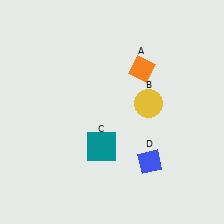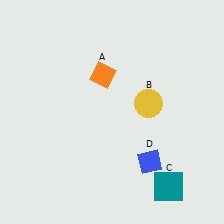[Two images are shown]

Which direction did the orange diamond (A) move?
The orange diamond (A) moved left.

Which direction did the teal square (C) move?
The teal square (C) moved right.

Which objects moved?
The objects that moved are: the orange diamond (A), the teal square (C).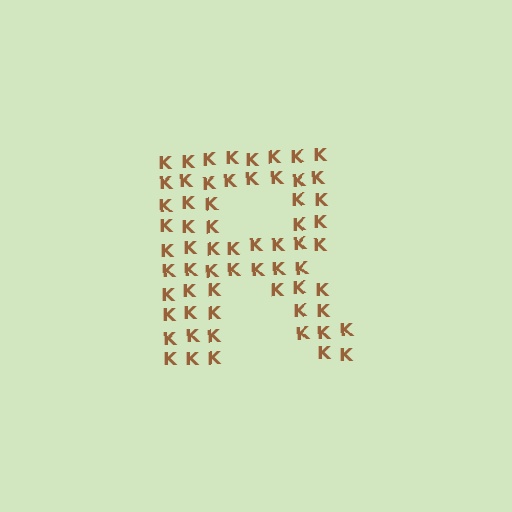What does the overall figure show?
The overall figure shows the letter R.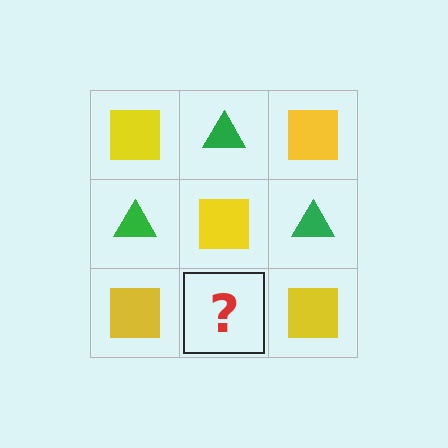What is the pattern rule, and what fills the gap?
The rule is that it alternates yellow square and green triangle in a checkerboard pattern. The gap should be filled with a green triangle.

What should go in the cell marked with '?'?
The missing cell should contain a green triangle.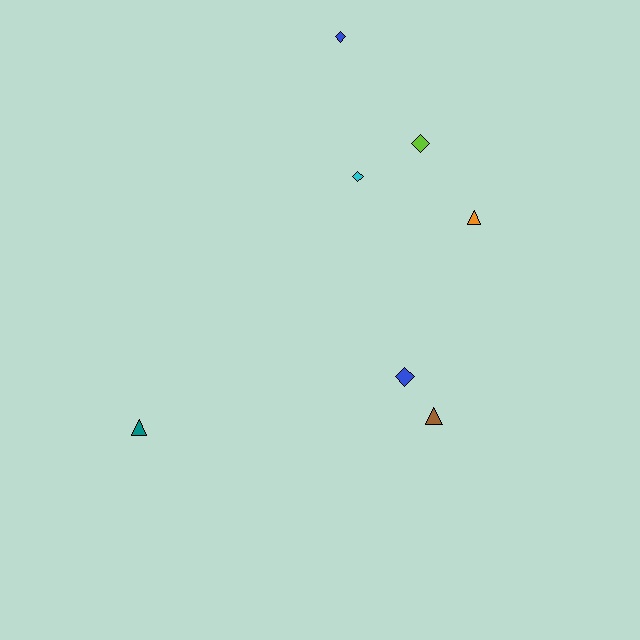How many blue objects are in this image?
There are 2 blue objects.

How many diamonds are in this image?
There are 4 diamonds.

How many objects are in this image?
There are 7 objects.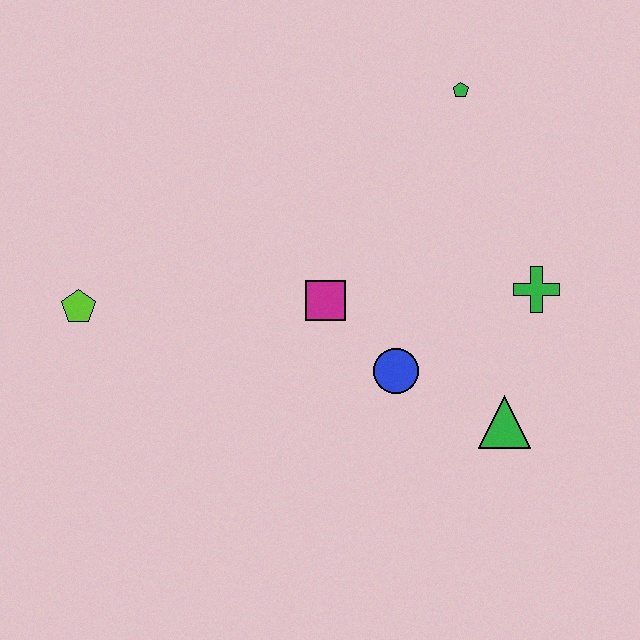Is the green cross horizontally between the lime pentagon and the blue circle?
No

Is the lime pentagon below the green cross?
Yes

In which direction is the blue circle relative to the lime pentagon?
The blue circle is to the right of the lime pentagon.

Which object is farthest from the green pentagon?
The lime pentagon is farthest from the green pentagon.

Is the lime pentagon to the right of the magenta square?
No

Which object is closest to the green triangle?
The blue circle is closest to the green triangle.